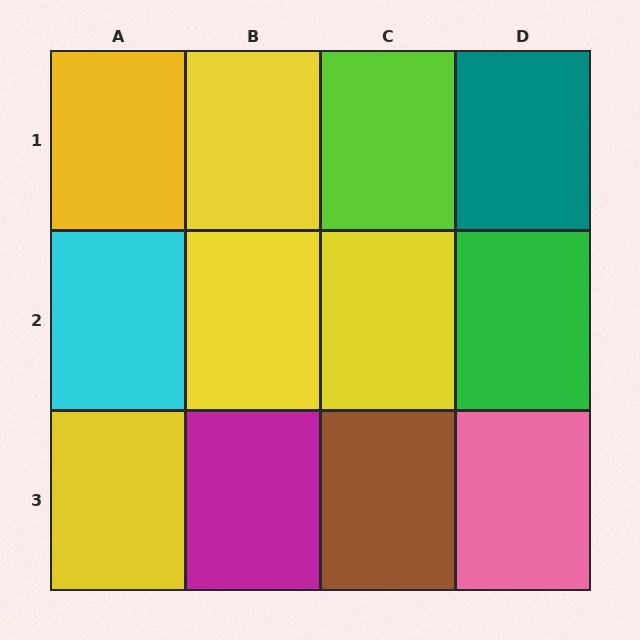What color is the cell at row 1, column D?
Teal.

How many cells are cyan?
1 cell is cyan.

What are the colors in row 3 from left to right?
Yellow, magenta, brown, pink.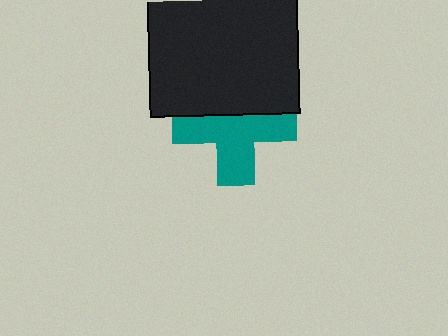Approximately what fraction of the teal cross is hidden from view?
Roughly 36% of the teal cross is hidden behind the black square.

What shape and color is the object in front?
The object in front is a black square.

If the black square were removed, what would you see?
You would see the complete teal cross.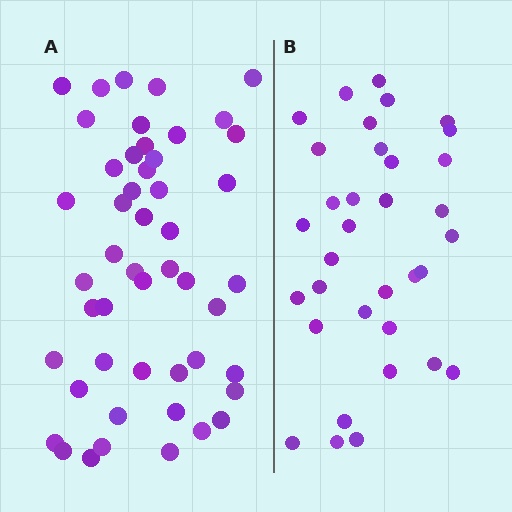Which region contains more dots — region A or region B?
Region A (the left region) has more dots.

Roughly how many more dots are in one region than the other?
Region A has approximately 15 more dots than region B.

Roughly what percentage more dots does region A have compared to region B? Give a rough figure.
About 45% more.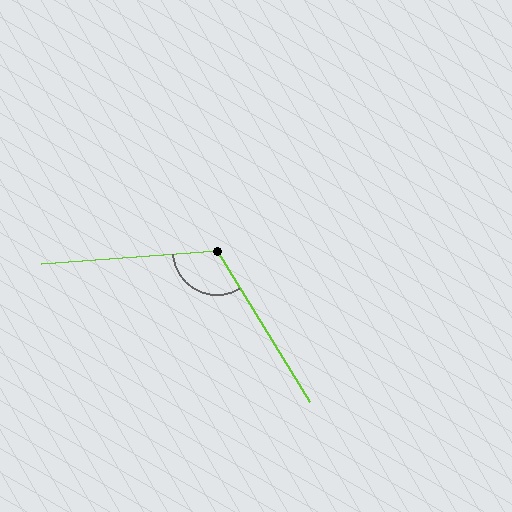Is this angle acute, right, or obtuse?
It is obtuse.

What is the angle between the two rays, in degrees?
Approximately 117 degrees.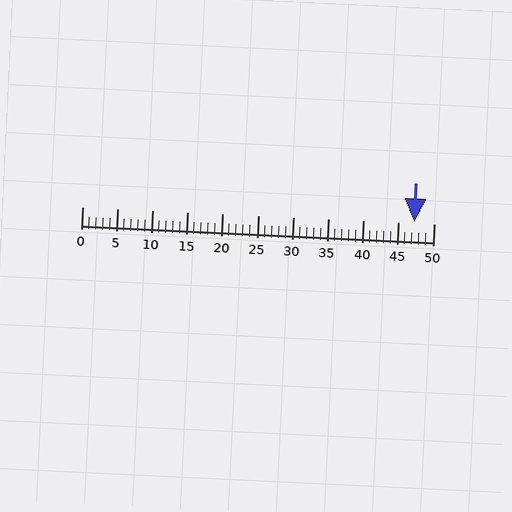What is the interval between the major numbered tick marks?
The major tick marks are spaced 5 units apart.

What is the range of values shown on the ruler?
The ruler shows values from 0 to 50.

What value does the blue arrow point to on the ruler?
The blue arrow points to approximately 47.